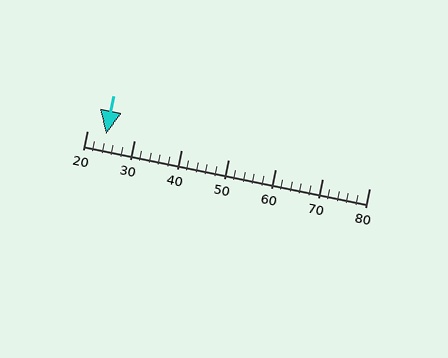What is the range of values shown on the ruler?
The ruler shows values from 20 to 80.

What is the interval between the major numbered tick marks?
The major tick marks are spaced 10 units apart.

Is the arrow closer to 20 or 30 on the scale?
The arrow is closer to 20.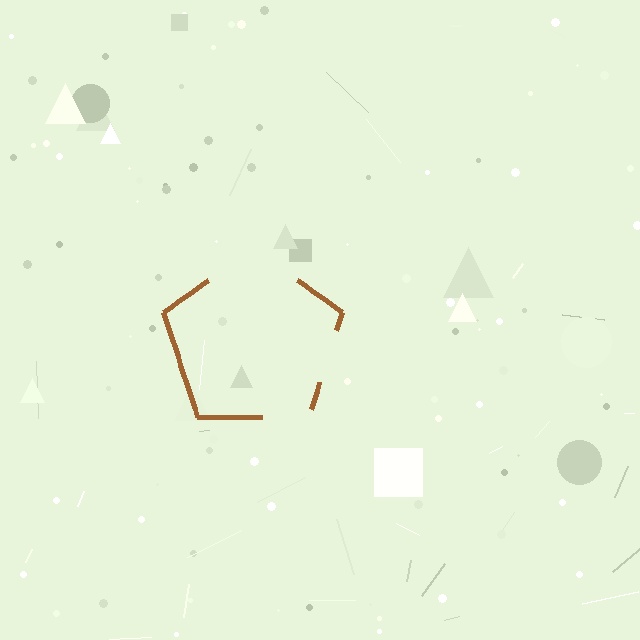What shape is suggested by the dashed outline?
The dashed outline suggests a pentagon.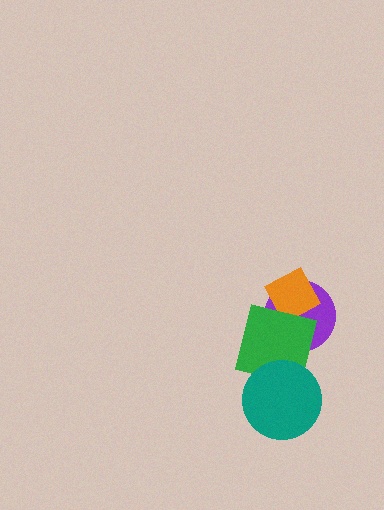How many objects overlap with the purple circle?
2 objects overlap with the purple circle.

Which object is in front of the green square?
The teal circle is in front of the green square.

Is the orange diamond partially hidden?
Yes, it is partially covered by another shape.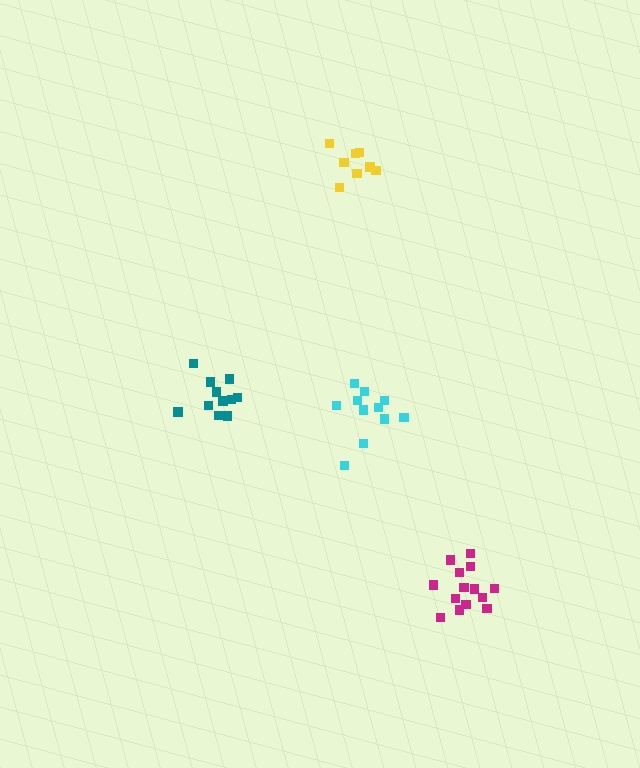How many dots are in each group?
Group 1: 11 dots, Group 2: 14 dots, Group 3: 8 dots, Group 4: 11 dots (44 total).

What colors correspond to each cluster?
The clusters are colored: teal, magenta, yellow, cyan.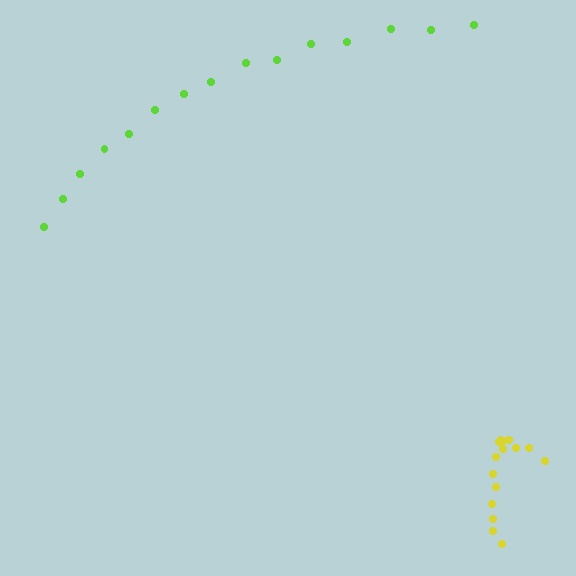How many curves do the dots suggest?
There are 2 distinct paths.